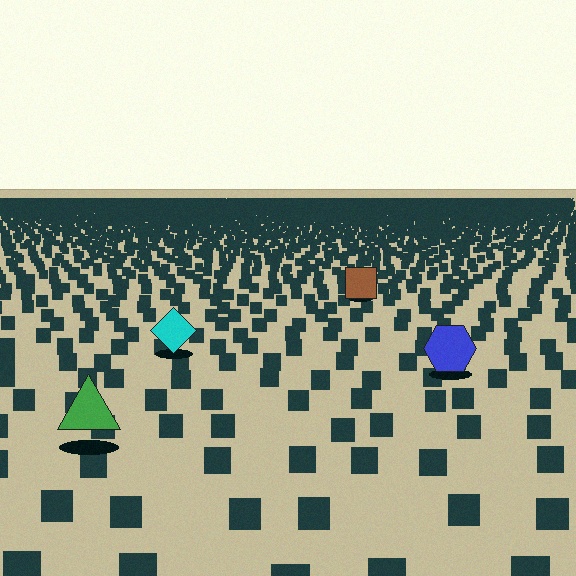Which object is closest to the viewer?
The green triangle is closest. The texture marks near it are larger and more spread out.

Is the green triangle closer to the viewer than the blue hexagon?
Yes. The green triangle is closer — you can tell from the texture gradient: the ground texture is coarser near it.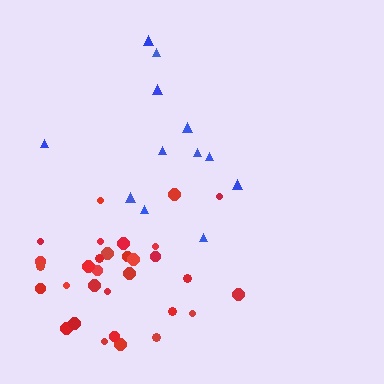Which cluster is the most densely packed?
Red.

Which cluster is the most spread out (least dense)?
Blue.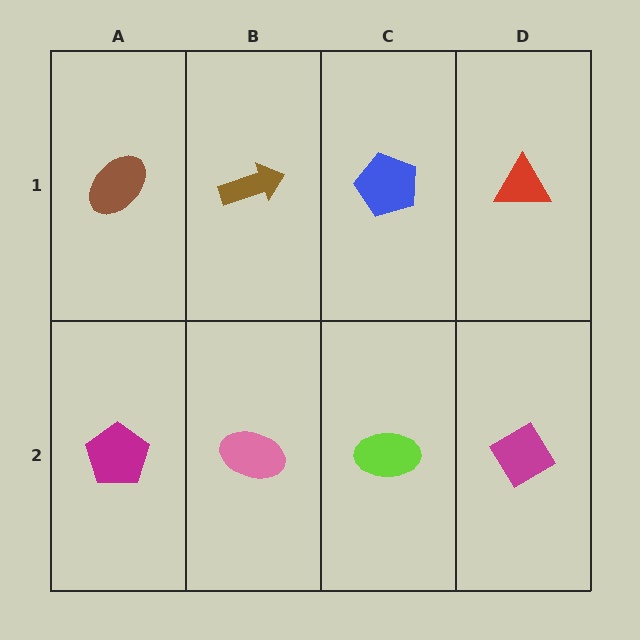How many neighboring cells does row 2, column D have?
2.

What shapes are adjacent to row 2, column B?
A brown arrow (row 1, column B), a magenta pentagon (row 2, column A), a lime ellipse (row 2, column C).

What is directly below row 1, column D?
A magenta diamond.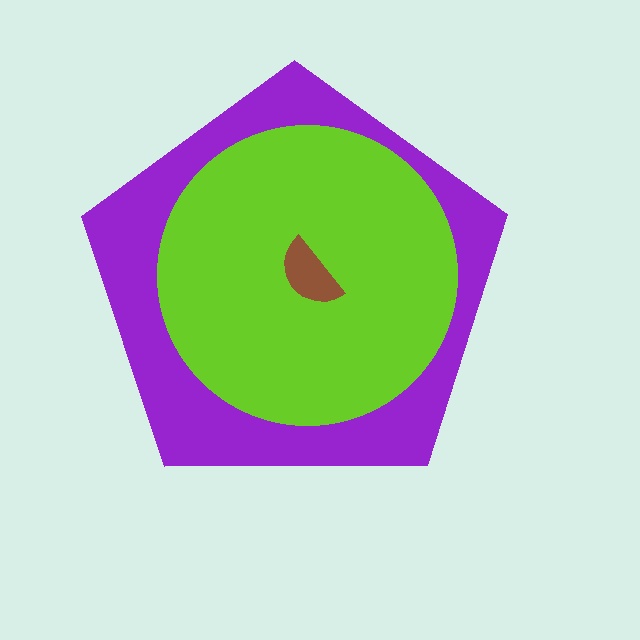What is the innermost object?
The brown semicircle.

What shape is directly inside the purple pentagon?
The lime circle.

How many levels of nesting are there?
3.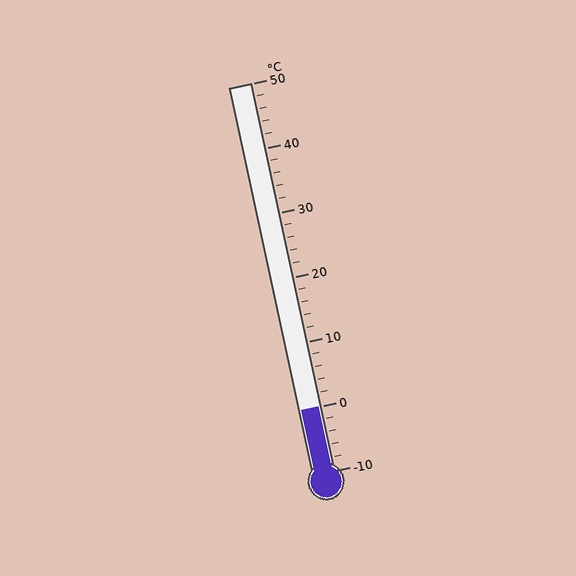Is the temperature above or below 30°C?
The temperature is below 30°C.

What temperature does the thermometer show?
The thermometer shows approximately 0°C.